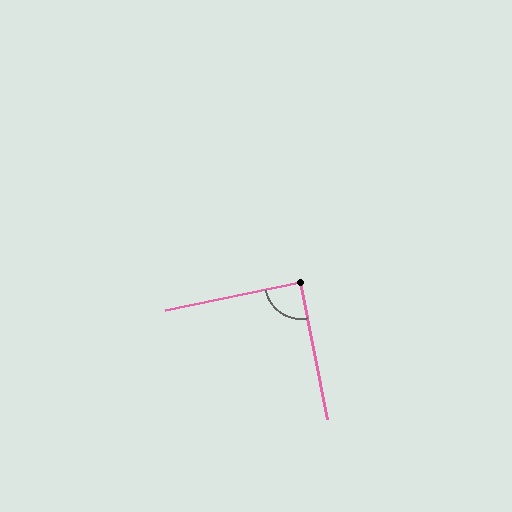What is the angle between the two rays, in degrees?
Approximately 89 degrees.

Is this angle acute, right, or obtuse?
It is approximately a right angle.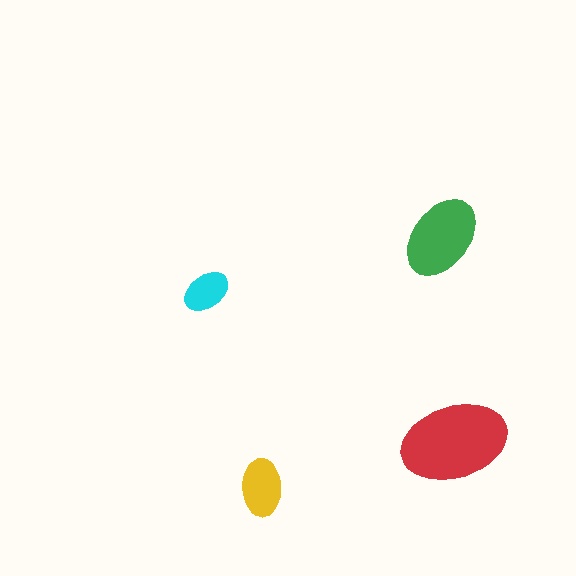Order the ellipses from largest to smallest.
the red one, the green one, the yellow one, the cyan one.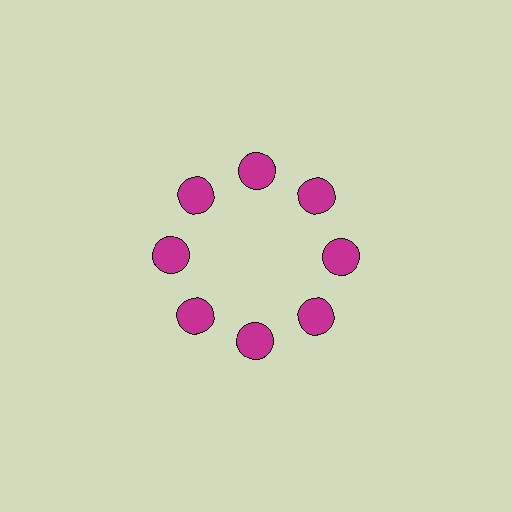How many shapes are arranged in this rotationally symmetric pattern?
There are 8 shapes, arranged in 8 groups of 1.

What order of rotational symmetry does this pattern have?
This pattern has 8-fold rotational symmetry.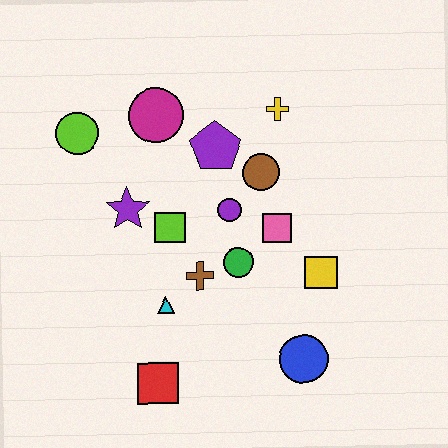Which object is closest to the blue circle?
The yellow square is closest to the blue circle.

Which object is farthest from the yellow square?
The lime circle is farthest from the yellow square.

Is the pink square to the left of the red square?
No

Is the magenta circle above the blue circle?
Yes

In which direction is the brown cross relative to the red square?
The brown cross is above the red square.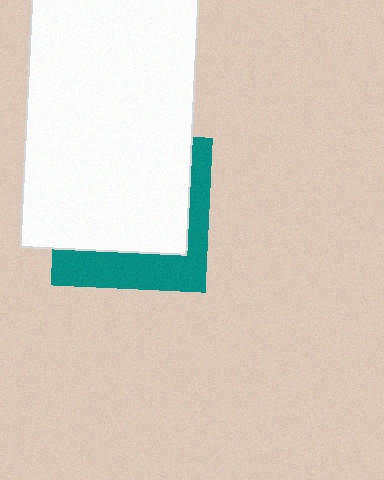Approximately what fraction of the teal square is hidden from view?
Roughly 67% of the teal square is hidden behind the white rectangle.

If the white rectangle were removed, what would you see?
You would see the complete teal square.